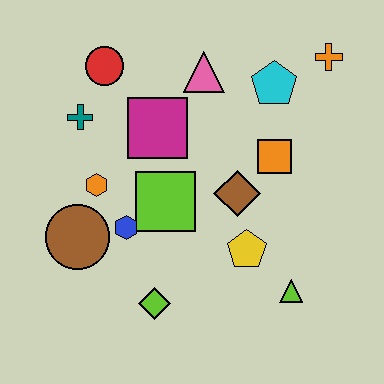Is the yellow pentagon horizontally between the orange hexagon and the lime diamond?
No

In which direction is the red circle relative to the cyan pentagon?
The red circle is to the left of the cyan pentagon.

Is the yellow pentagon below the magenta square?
Yes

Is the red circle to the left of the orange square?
Yes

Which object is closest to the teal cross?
The red circle is closest to the teal cross.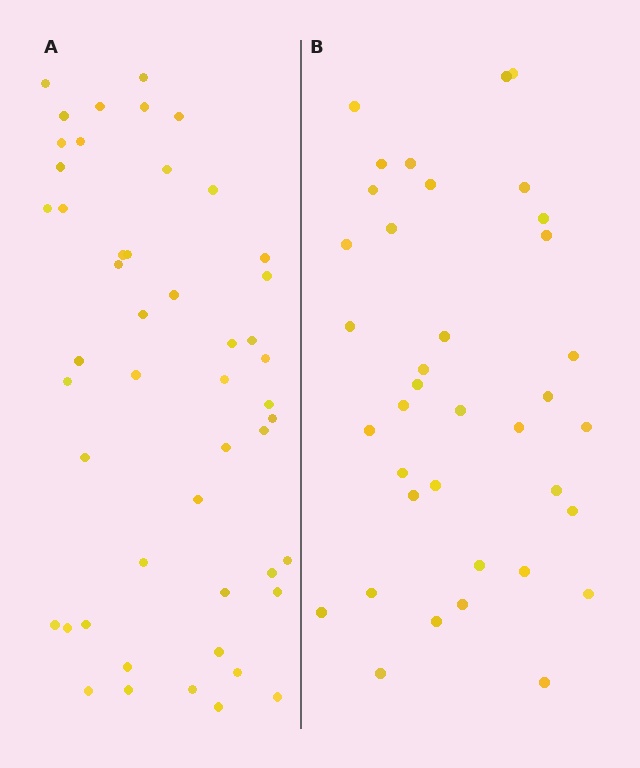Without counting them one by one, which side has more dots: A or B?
Region A (the left region) has more dots.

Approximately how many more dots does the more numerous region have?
Region A has roughly 12 or so more dots than region B.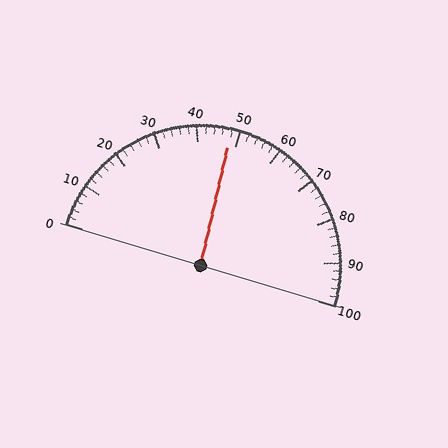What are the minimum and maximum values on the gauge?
The gauge ranges from 0 to 100.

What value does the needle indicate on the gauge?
The needle indicates approximately 48.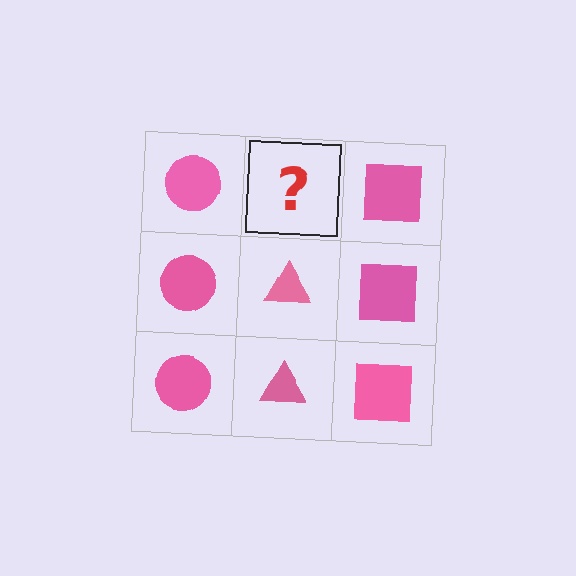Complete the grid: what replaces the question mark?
The question mark should be replaced with a pink triangle.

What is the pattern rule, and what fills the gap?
The rule is that each column has a consistent shape. The gap should be filled with a pink triangle.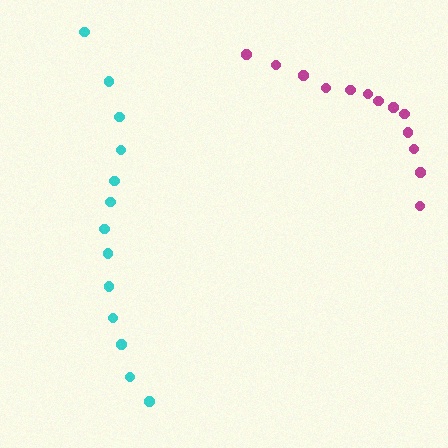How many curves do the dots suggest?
There are 2 distinct paths.